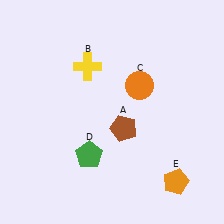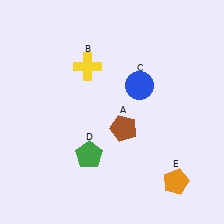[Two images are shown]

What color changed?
The circle (C) changed from orange in Image 1 to blue in Image 2.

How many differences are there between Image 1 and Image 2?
There is 1 difference between the two images.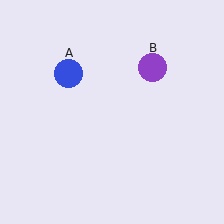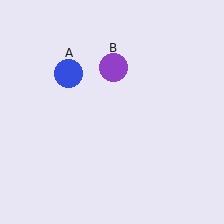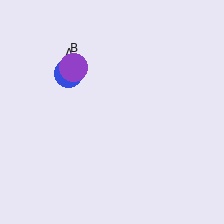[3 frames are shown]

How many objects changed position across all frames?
1 object changed position: purple circle (object B).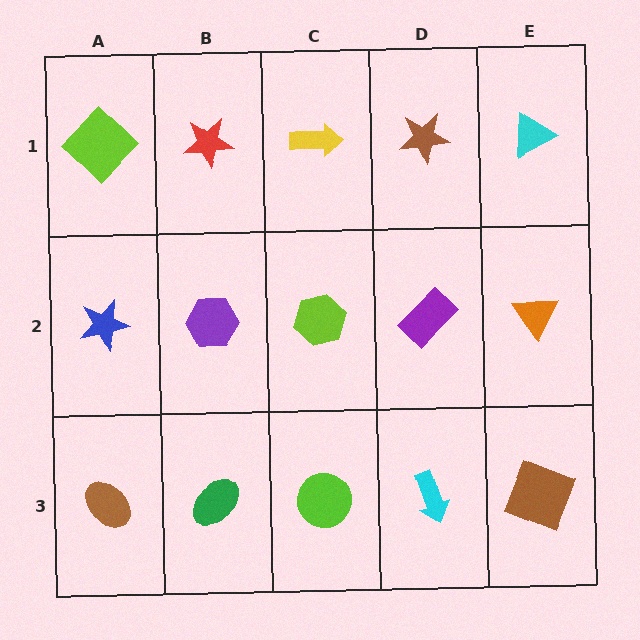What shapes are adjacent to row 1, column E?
An orange triangle (row 2, column E), a brown star (row 1, column D).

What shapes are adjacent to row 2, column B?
A red star (row 1, column B), a green ellipse (row 3, column B), a blue star (row 2, column A), a lime hexagon (row 2, column C).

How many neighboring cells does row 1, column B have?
3.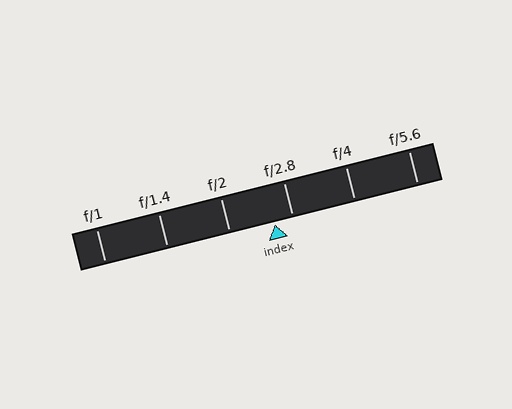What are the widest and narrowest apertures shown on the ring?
The widest aperture shown is f/1 and the narrowest is f/5.6.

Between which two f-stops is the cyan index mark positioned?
The index mark is between f/2 and f/2.8.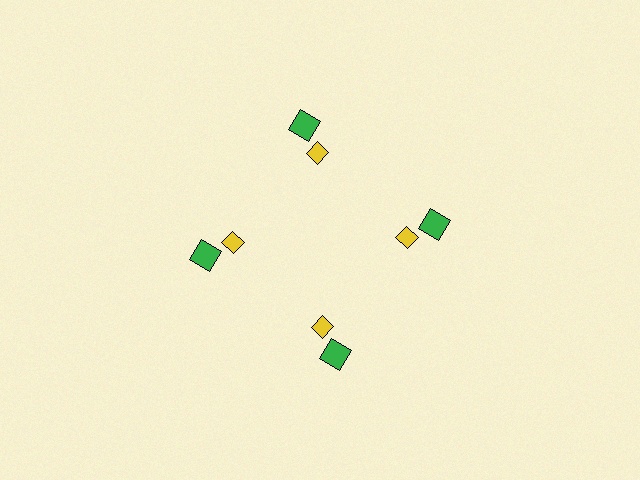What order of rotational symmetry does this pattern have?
This pattern has 4-fold rotational symmetry.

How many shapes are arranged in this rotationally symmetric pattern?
There are 8 shapes, arranged in 4 groups of 2.